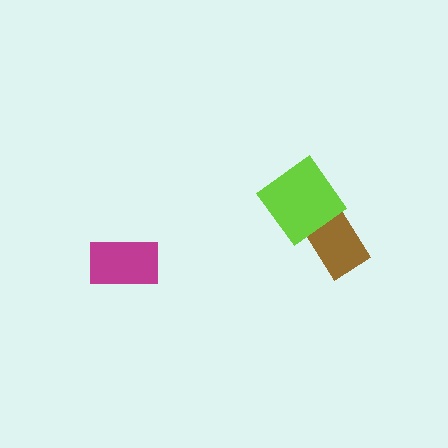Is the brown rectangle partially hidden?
Yes, it is partially covered by another shape.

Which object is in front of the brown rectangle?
The lime diamond is in front of the brown rectangle.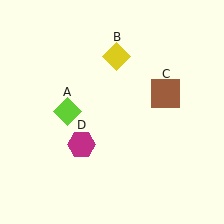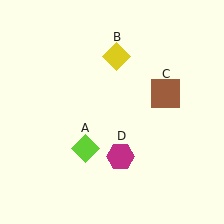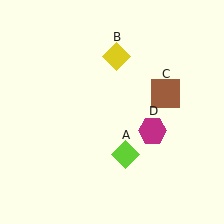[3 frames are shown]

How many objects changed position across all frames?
2 objects changed position: lime diamond (object A), magenta hexagon (object D).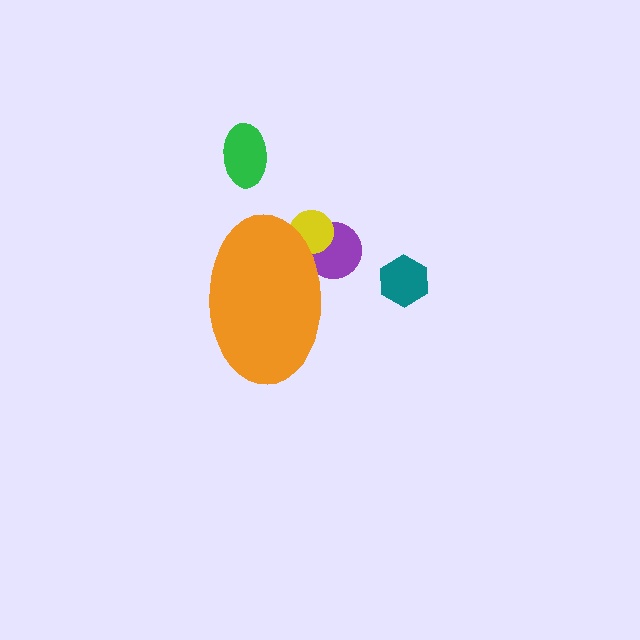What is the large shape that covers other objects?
An orange ellipse.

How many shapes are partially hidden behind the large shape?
2 shapes are partially hidden.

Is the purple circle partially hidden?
Yes, the purple circle is partially hidden behind the orange ellipse.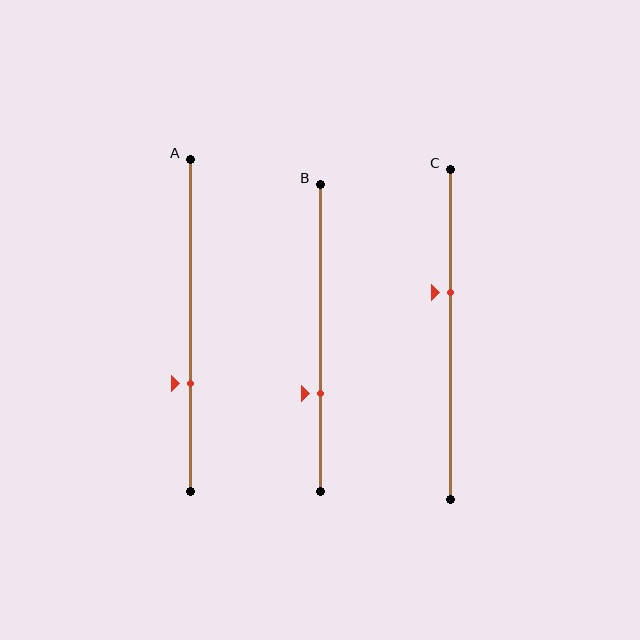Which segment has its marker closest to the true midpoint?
Segment C has its marker closest to the true midpoint.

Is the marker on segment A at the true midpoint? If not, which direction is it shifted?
No, the marker on segment A is shifted downward by about 18% of the segment length.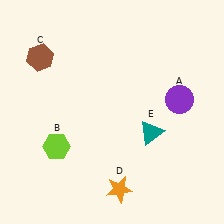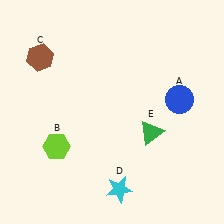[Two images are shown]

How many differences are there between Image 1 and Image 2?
There are 3 differences between the two images.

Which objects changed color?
A changed from purple to blue. D changed from orange to cyan. E changed from teal to green.